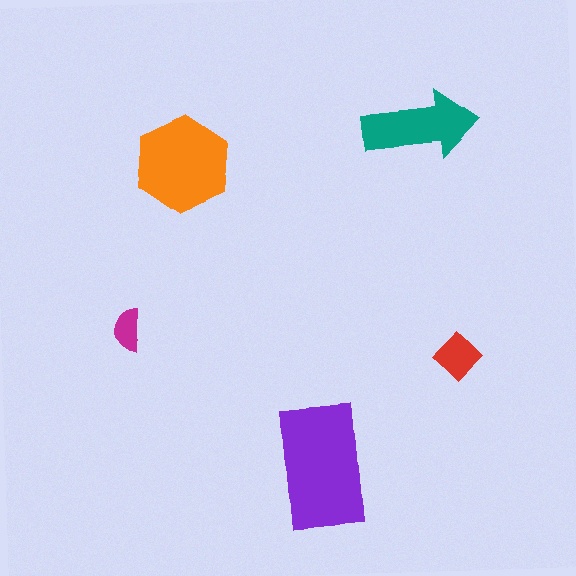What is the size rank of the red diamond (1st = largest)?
4th.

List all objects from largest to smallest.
The purple rectangle, the orange hexagon, the teal arrow, the red diamond, the magenta semicircle.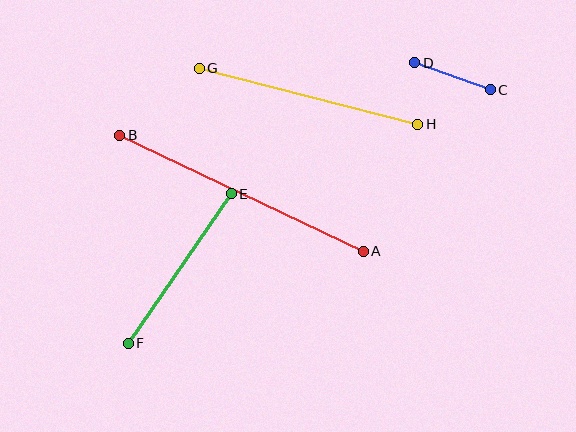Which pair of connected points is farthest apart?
Points A and B are farthest apart.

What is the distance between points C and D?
The distance is approximately 80 pixels.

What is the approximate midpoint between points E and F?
The midpoint is at approximately (180, 269) pixels.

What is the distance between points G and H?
The distance is approximately 226 pixels.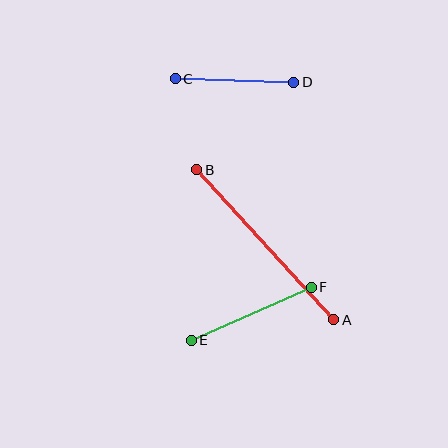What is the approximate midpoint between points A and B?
The midpoint is at approximately (265, 245) pixels.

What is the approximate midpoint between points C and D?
The midpoint is at approximately (234, 80) pixels.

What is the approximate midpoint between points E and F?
The midpoint is at approximately (251, 314) pixels.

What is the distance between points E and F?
The distance is approximately 131 pixels.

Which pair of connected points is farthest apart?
Points A and B are farthest apart.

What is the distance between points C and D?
The distance is approximately 119 pixels.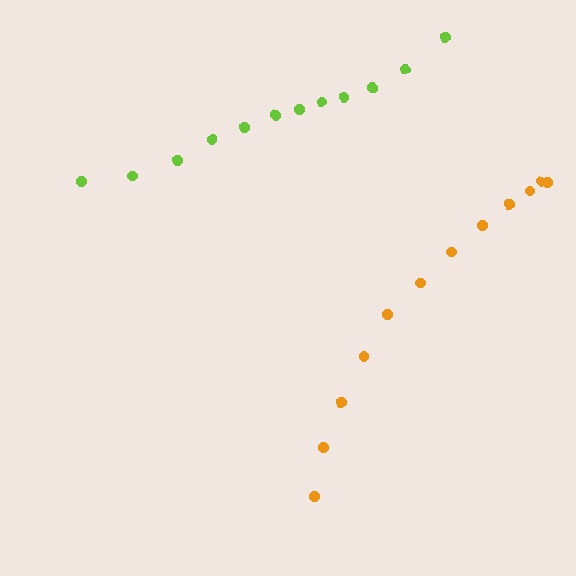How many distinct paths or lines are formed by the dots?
There are 2 distinct paths.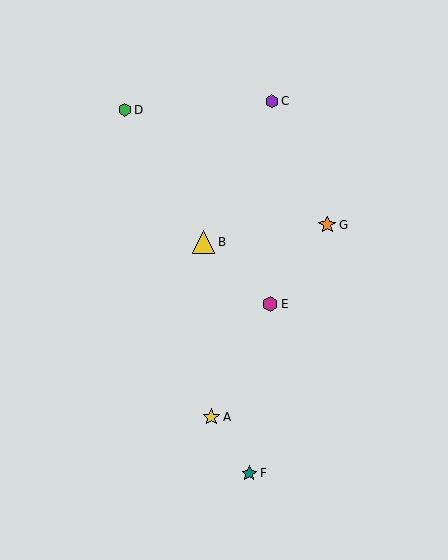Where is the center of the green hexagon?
The center of the green hexagon is at (125, 110).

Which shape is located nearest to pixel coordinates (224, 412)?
The yellow star (labeled A) at (211, 417) is nearest to that location.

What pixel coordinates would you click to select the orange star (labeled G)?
Click at (327, 225) to select the orange star G.